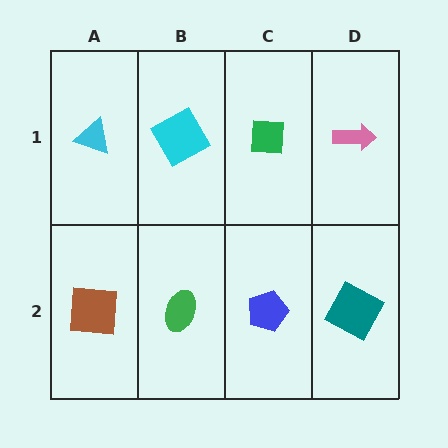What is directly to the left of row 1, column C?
A cyan square.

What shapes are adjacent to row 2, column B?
A cyan square (row 1, column B), a brown square (row 2, column A), a blue pentagon (row 2, column C).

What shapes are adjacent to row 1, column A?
A brown square (row 2, column A), a cyan square (row 1, column B).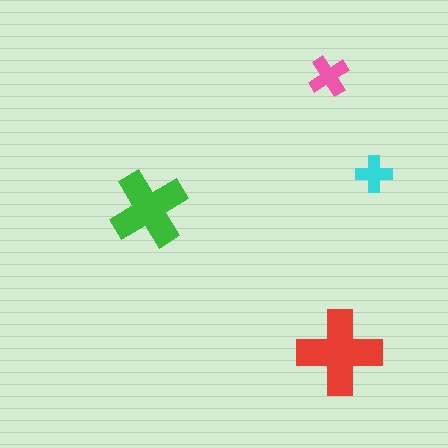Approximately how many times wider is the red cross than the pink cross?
About 2 times wider.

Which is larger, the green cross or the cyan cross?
The green one.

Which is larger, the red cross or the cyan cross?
The red one.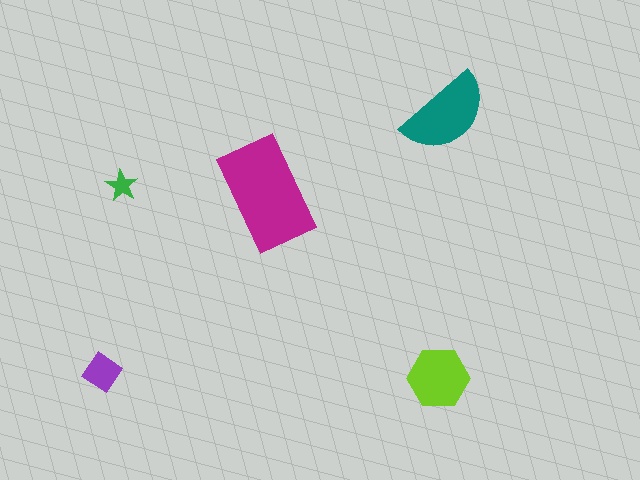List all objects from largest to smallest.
The magenta rectangle, the teal semicircle, the lime hexagon, the purple diamond, the green star.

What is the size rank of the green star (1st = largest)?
5th.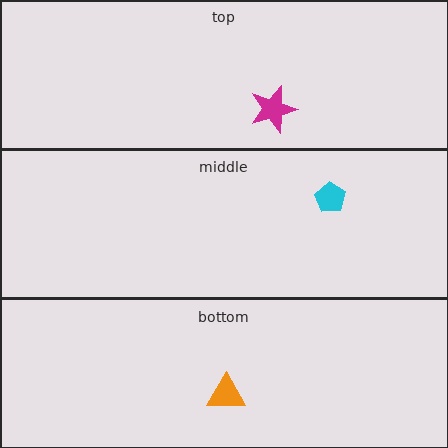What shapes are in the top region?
The magenta star.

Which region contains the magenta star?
The top region.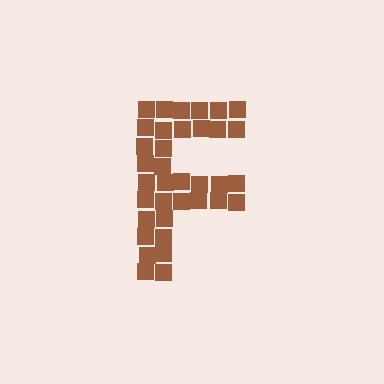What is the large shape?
The large shape is the letter F.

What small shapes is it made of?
It is made of small squares.